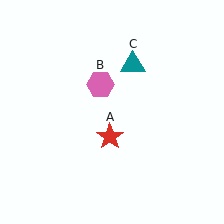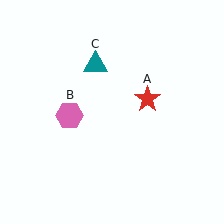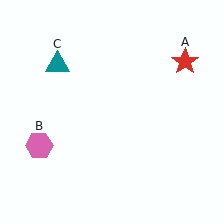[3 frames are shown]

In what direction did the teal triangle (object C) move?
The teal triangle (object C) moved left.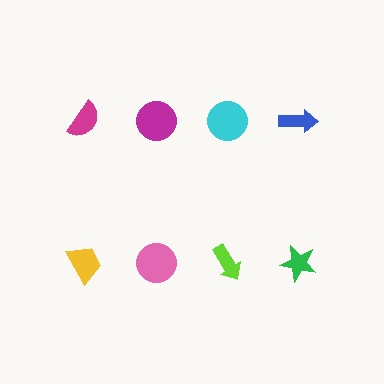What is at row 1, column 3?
A cyan circle.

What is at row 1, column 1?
A magenta semicircle.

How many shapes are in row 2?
4 shapes.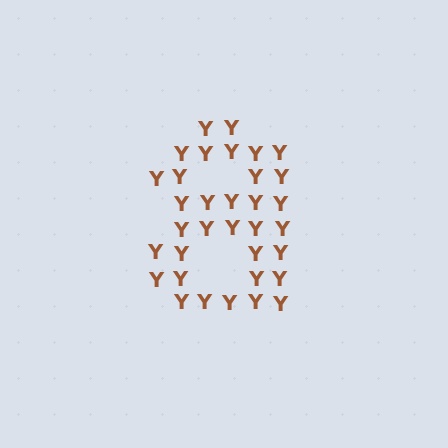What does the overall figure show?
The overall figure shows the digit 8.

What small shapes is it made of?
It is made of small letter Y's.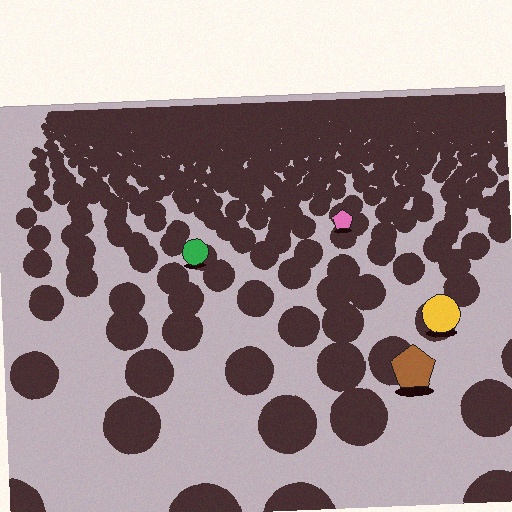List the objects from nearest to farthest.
From nearest to farthest: the brown pentagon, the yellow circle, the green circle, the pink pentagon.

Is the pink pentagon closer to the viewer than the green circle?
No. The green circle is closer — you can tell from the texture gradient: the ground texture is coarser near it.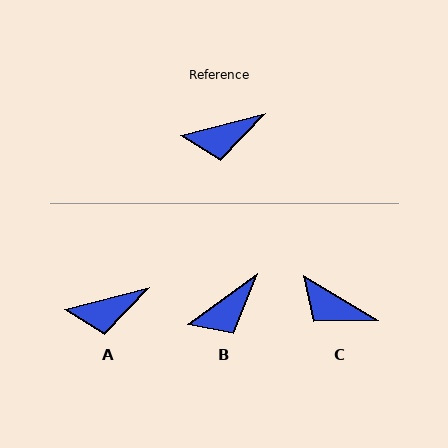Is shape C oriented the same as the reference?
No, it is off by about 46 degrees.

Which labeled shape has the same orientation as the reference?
A.